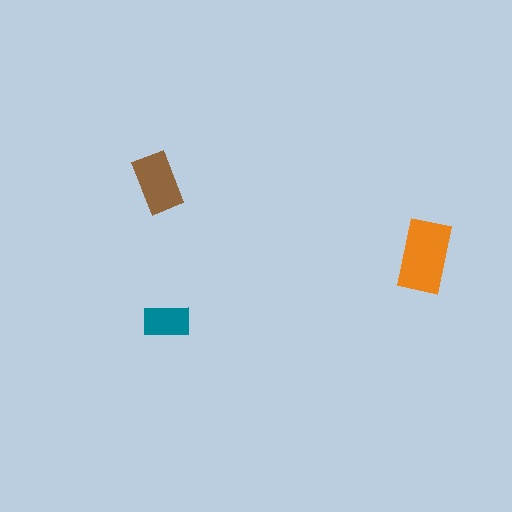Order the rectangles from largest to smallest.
the orange one, the brown one, the teal one.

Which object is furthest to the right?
The orange rectangle is rightmost.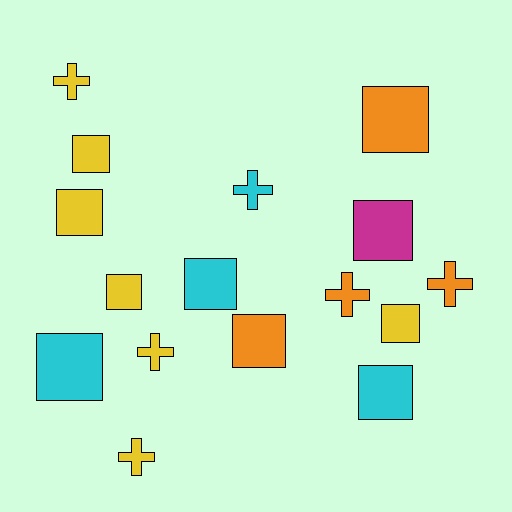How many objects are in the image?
There are 16 objects.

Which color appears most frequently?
Yellow, with 7 objects.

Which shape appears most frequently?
Square, with 10 objects.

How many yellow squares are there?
There are 4 yellow squares.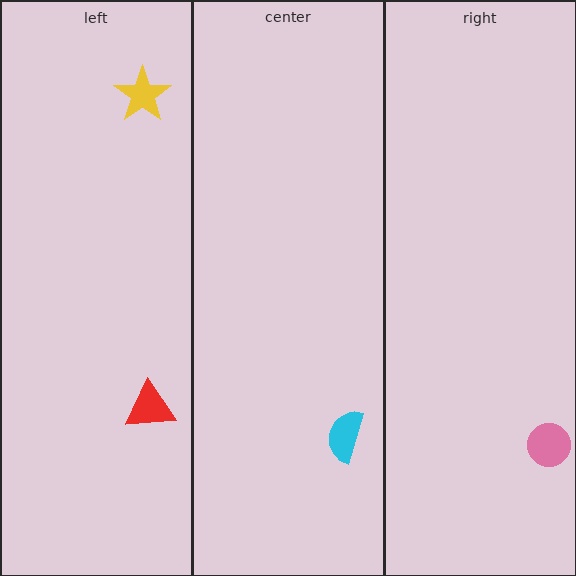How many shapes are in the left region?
2.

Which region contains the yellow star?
The left region.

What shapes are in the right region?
The pink circle.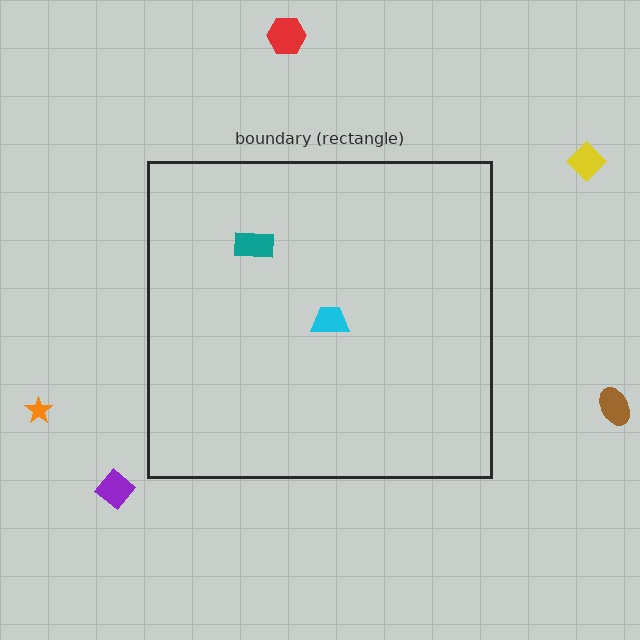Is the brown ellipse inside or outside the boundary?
Outside.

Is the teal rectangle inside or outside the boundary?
Inside.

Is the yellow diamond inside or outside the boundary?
Outside.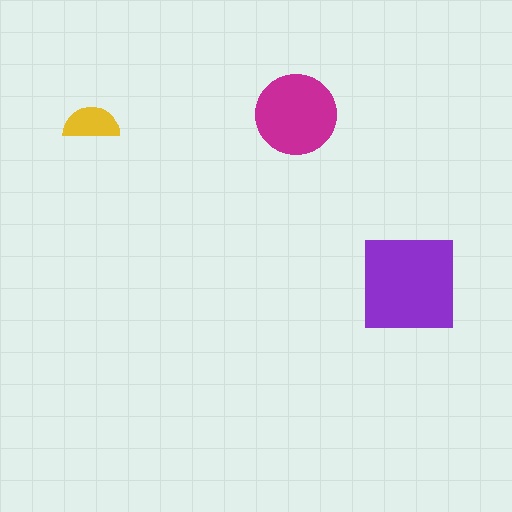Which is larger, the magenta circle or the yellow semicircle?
The magenta circle.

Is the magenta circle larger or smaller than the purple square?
Smaller.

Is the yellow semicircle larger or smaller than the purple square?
Smaller.